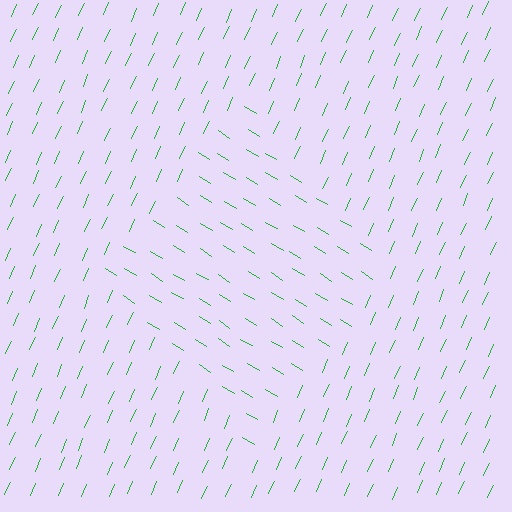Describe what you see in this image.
The image is filled with small green line segments. A diamond region in the image has lines oriented differently from the surrounding lines, creating a visible texture boundary.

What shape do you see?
I see a diamond.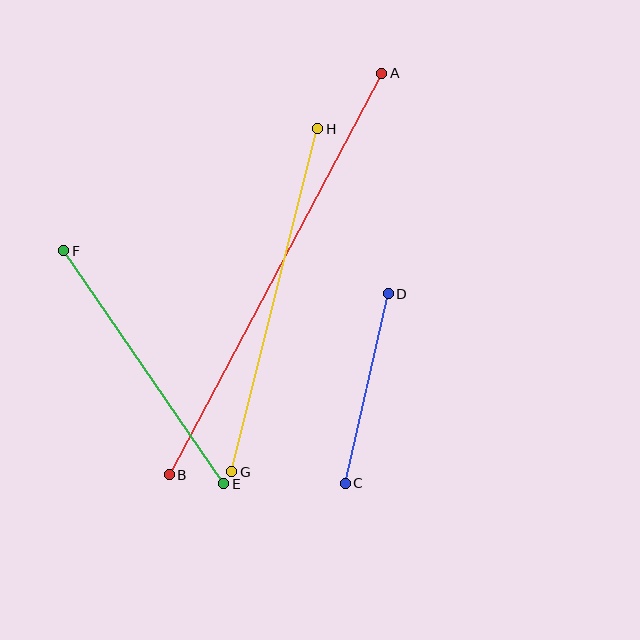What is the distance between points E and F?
The distance is approximately 283 pixels.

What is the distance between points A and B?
The distance is approximately 454 pixels.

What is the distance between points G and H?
The distance is approximately 354 pixels.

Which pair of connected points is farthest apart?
Points A and B are farthest apart.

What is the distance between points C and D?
The distance is approximately 194 pixels.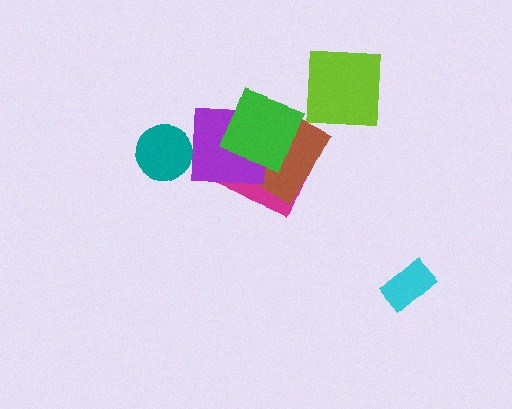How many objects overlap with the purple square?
3 objects overlap with the purple square.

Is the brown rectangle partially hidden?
Yes, it is partially covered by another shape.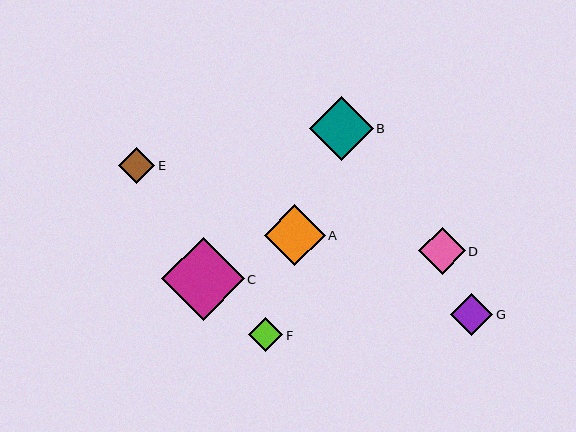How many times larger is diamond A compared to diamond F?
Diamond A is approximately 1.8 times the size of diamond F.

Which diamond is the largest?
Diamond C is the largest with a size of approximately 83 pixels.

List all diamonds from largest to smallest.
From largest to smallest: C, B, A, D, G, E, F.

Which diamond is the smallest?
Diamond F is the smallest with a size of approximately 34 pixels.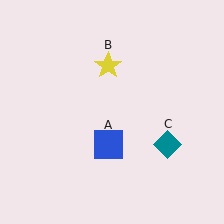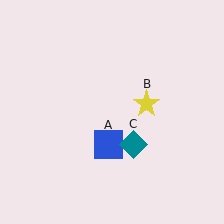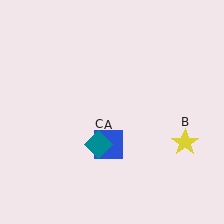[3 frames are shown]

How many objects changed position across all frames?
2 objects changed position: yellow star (object B), teal diamond (object C).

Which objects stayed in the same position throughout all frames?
Blue square (object A) remained stationary.